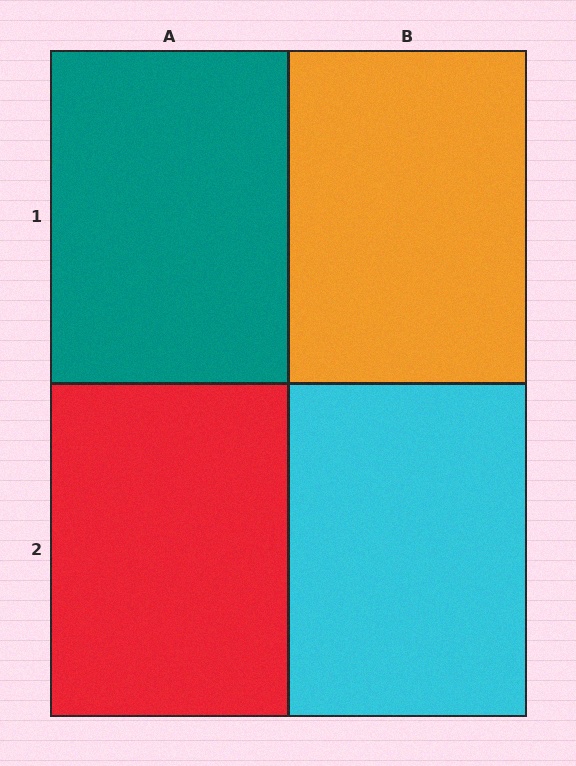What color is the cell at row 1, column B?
Orange.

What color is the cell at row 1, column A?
Teal.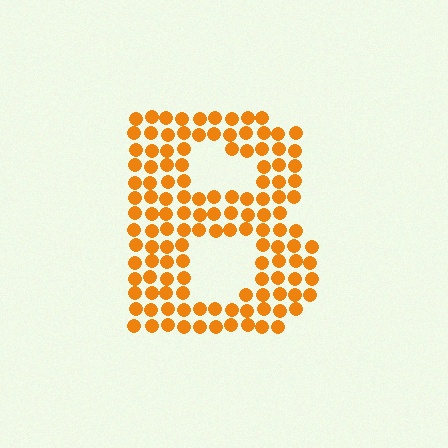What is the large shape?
The large shape is the letter B.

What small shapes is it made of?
It is made of small circles.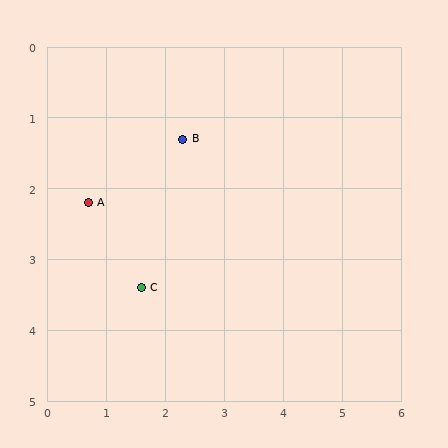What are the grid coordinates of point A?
Point A is at approximately (0.7, 2.2).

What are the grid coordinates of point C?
Point C is at approximately (1.6, 3.4).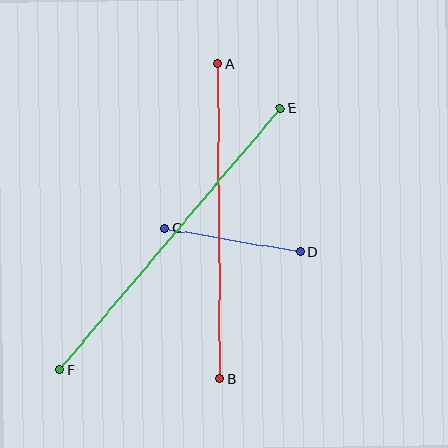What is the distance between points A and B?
The distance is approximately 315 pixels.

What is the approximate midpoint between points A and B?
The midpoint is at approximately (219, 221) pixels.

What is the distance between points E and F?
The distance is approximately 342 pixels.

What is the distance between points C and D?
The distance is approximately 138 pixels.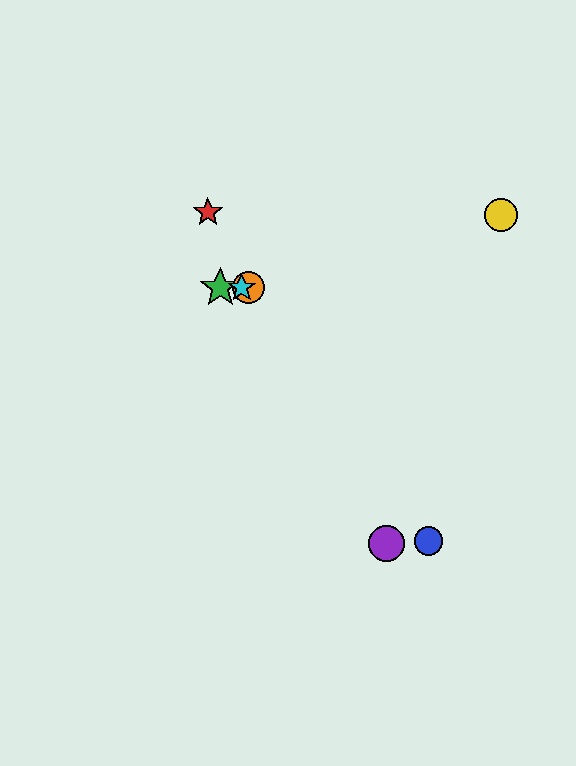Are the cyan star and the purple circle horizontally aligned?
No, the cyan star is at y≈288 and the purple circle is at y≈543.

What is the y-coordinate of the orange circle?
The orange circle is at y≈288.